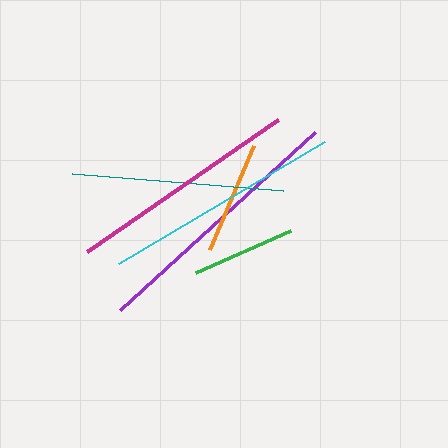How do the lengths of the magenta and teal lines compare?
The magenta and teal lines are approximately the same length.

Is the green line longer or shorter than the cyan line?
The cyan line is longer than the green line.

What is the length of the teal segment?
The teal segment is approximately 212 pixels long.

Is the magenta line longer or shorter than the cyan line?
The cyan line is longer than the magenta line.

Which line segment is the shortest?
The green line is the shortest at approximately 104 pixels.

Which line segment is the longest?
The purple line is the longest at approximately 263 pixels.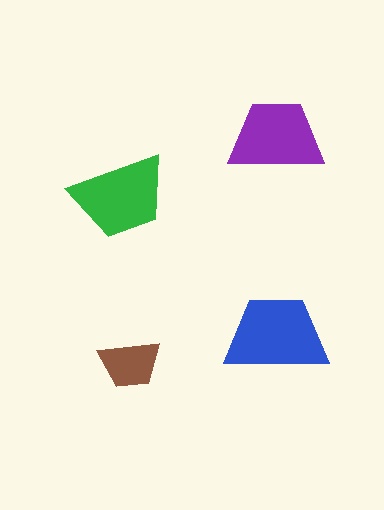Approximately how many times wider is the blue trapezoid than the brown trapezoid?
About 1.5 times wider.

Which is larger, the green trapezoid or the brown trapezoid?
The green one.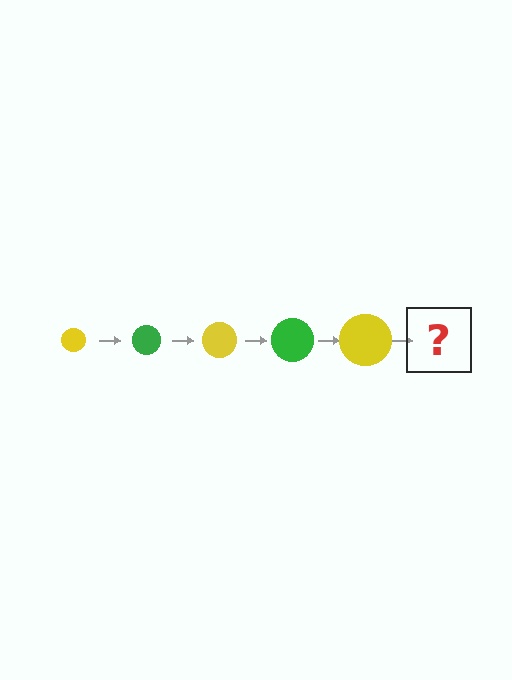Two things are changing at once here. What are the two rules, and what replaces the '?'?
The two rules are that the circle grows larger each step and the color cycles through yellow and green. The '?' should be a green circle, larger than the previous one.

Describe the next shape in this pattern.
It should be a green circle, larger than the previous one.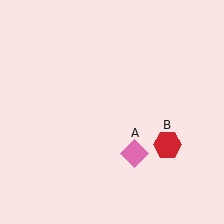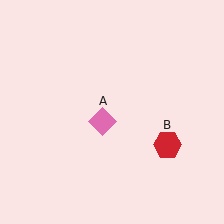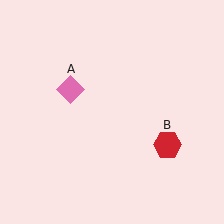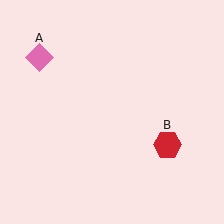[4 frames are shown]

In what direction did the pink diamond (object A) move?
The pink diamond (object A) moved up and to the left.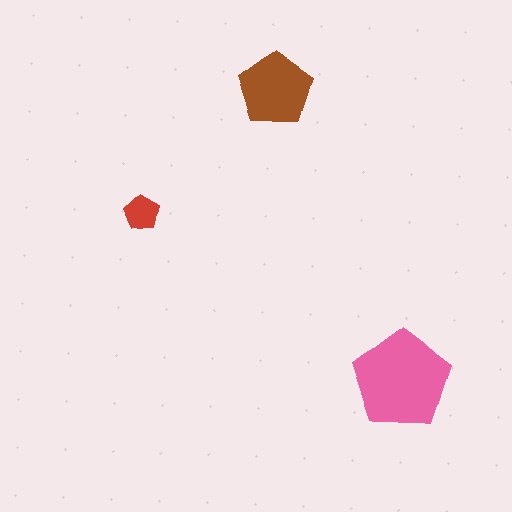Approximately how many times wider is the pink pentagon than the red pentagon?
About 3 times wider.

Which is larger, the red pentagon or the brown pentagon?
The brown one.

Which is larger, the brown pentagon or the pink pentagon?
The pink one.